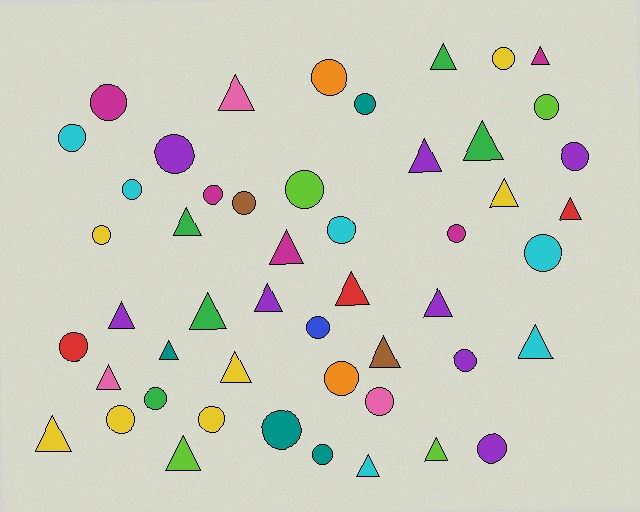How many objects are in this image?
There are 50 objects.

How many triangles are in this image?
There are 23 triangles.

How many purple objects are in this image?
There are 8 purple objects.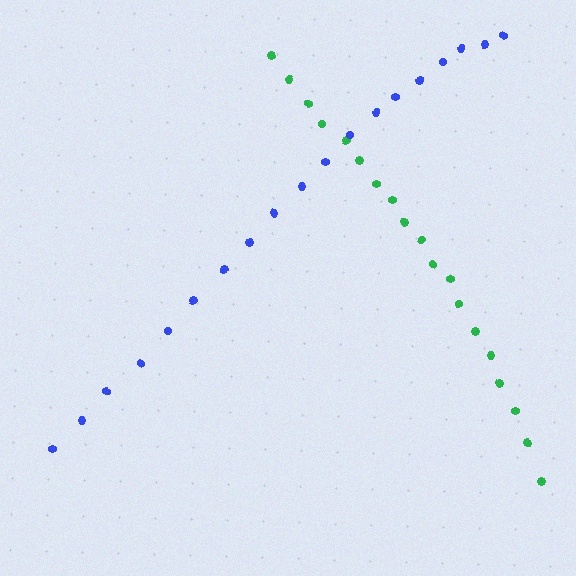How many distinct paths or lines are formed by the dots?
There are 2 distinct paths.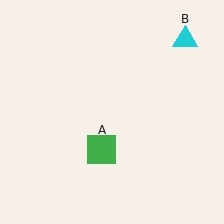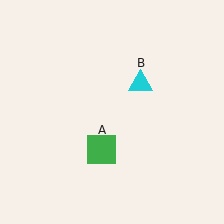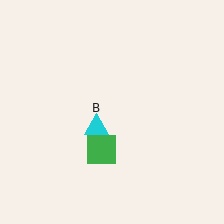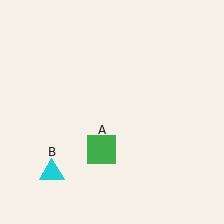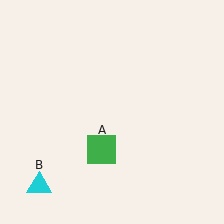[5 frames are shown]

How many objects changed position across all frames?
1 object changed position: cyan triangle (object B).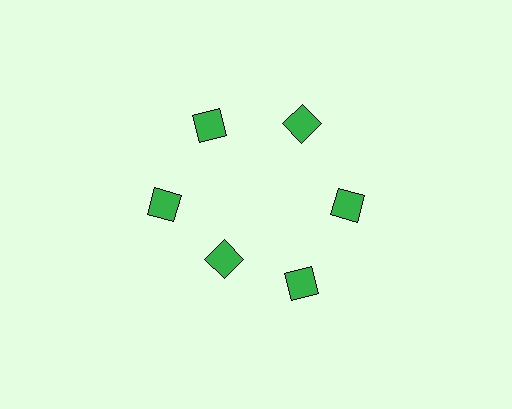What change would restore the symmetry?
The symmetry would be restored by moving it outward, back onto the ring so that all 6 diamonds sit at equal angles and equal distance from the center.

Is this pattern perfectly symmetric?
No. The 6 green diamonds are arranged in a ring, but one element near the 7 o'clock position is pulled inward toward the center, breaking the 6-fold rotational symmetry.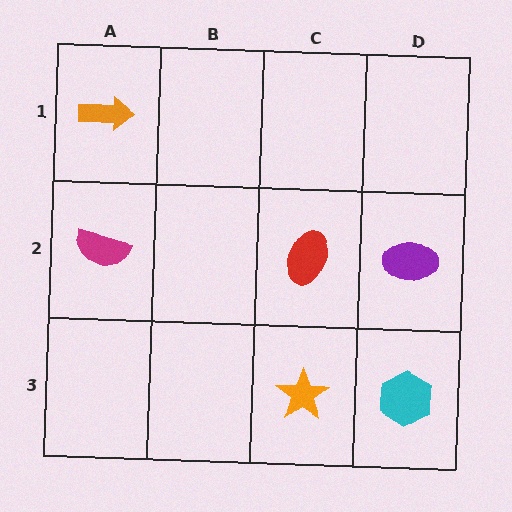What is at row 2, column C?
A red ellipse.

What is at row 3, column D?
A cyan hexagon.